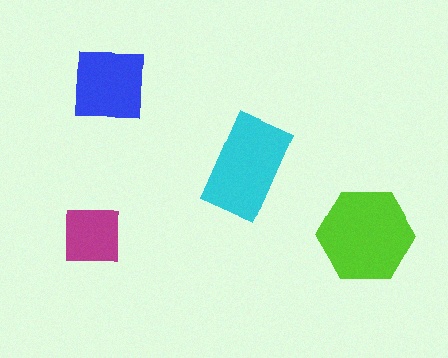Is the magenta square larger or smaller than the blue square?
Smaller.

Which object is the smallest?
The magenta square.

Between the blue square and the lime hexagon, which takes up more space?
The lime hexagon.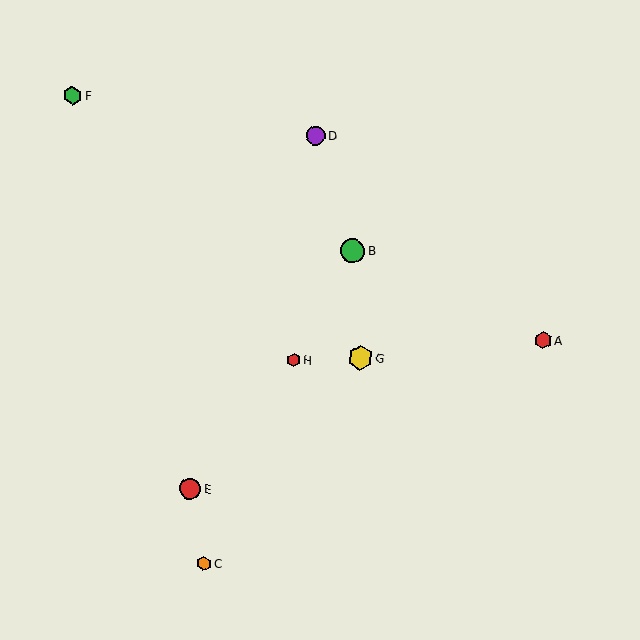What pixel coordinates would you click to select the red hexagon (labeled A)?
Click at (543, 340) to select the red hexagon A.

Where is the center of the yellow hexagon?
The center of the yellow hexagon is at (360, 358).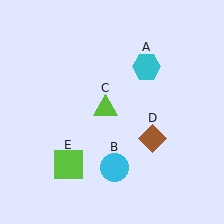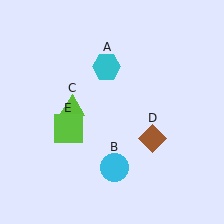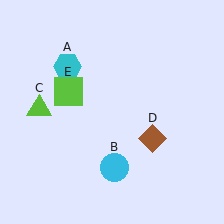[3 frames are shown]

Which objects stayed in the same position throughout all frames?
Cyan circle (object B) and brown diamond (object D) remained stationary.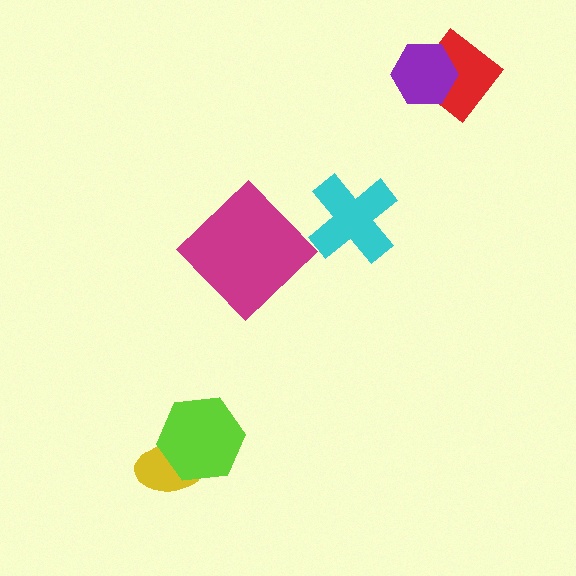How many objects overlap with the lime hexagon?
1 object overlaps with the lime hexagon.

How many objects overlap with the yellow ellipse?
1 object overlaps with the yellow ellipse.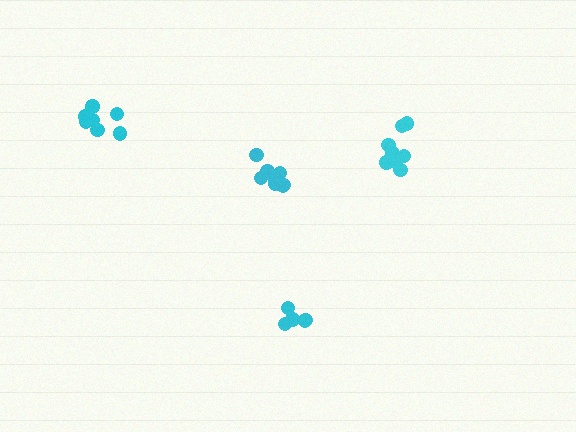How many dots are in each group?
Group 1: 8 dots, Group 2: 7 dots, Group 3: 8 dots, Group 4: 5 dots (28 total).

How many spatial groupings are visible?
There are 4 spatial groupings.